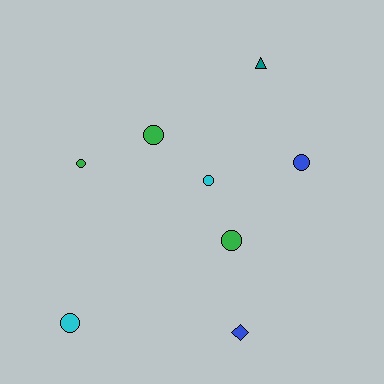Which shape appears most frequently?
Circle, with 6 objects.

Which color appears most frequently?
Green, with 3 objects.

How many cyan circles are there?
There are 2 cyan circles.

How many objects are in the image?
There are 8 objects.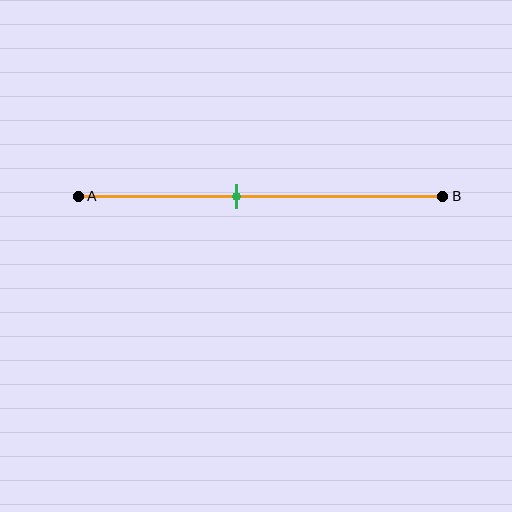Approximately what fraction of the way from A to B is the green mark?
The green mark is approximately 45% of the way from A to B.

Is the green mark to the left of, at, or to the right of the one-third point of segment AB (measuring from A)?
The green mark is to the right of the one-third point of segment AB.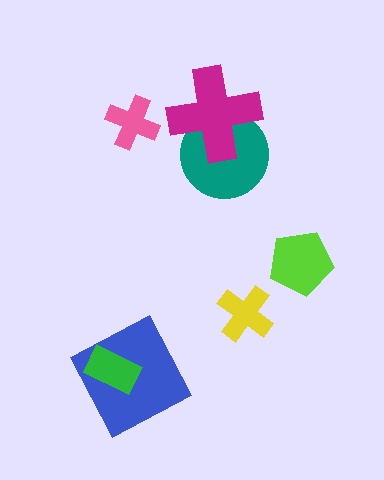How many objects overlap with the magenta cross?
1 object overlaps with the magenta cross.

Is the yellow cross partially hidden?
No, no other shape covers it.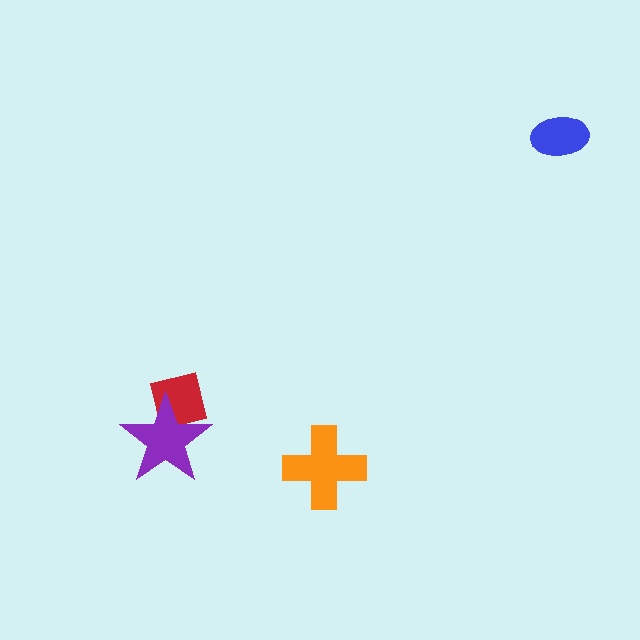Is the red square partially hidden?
Yes, it is partially covered by another shape.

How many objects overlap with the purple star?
1 object overlaps with the purple star.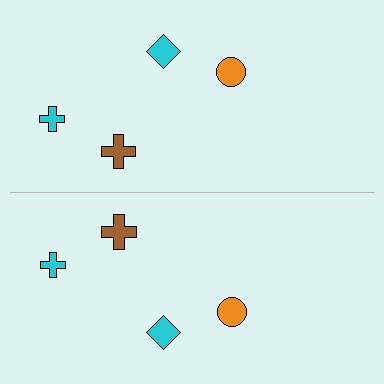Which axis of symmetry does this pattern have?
The pattern has a horizontal axis of symmetry running through the center of the image.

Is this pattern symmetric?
Yes, this pattern has bilateral (reflection) symmetry.